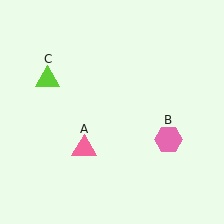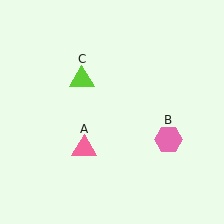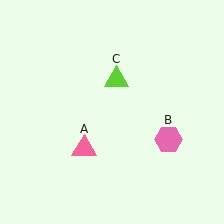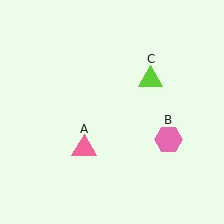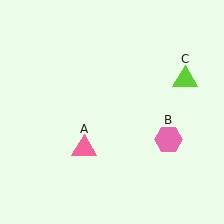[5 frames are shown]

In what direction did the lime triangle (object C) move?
The lime triangle (object C) moved right.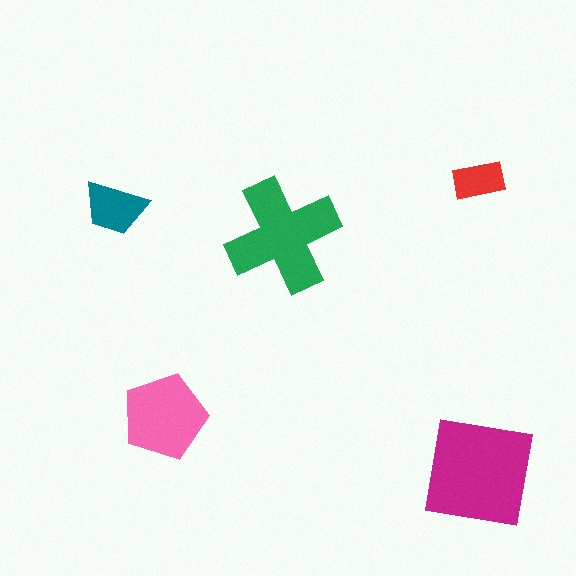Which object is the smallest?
The red rectangle.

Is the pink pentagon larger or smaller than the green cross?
Smaller.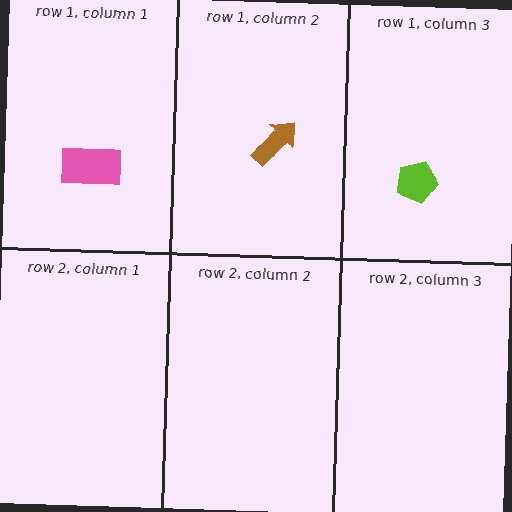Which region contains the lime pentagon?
The row 1, column 3 region.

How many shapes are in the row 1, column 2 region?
1.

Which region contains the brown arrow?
The row 1, column 2 region.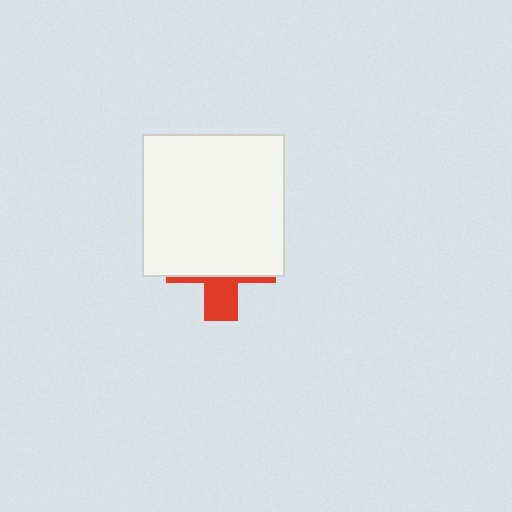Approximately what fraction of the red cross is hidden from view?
Roughly 69% of the red cross is hidden behind the white square.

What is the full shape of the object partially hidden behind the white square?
The partially hidden object is a red cross.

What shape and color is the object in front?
The object in front is a white square.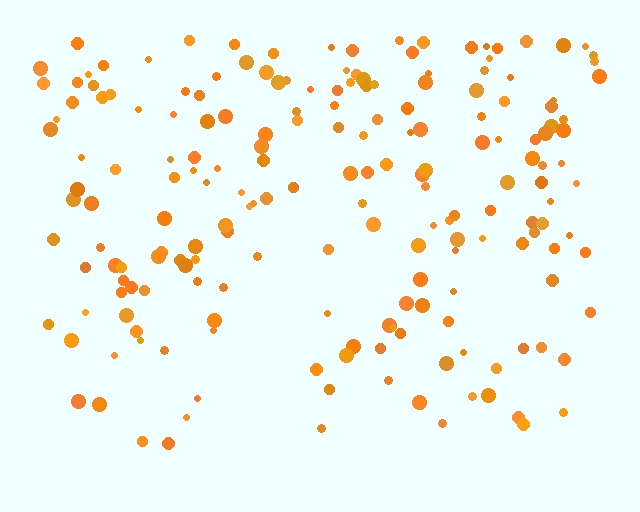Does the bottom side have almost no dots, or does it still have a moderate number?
Still a moderate number, just noticeably fewer than the top.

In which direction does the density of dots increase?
From bottom to top, with the top side densest.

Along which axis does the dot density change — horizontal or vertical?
Vertical.